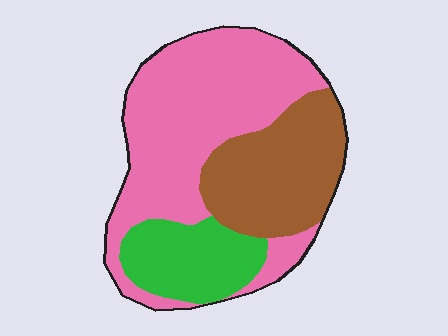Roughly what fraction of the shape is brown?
Brown takes up about one quarter (1/4) of the shape.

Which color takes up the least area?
Green, at roughly 20%.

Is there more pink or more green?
Pink.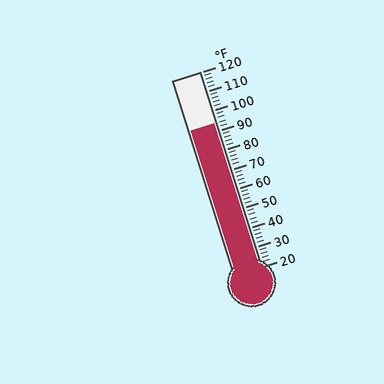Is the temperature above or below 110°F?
The temperature is below 110°F.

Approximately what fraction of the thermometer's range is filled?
The thermometer is filled to approximately 75% of its range.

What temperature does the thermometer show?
The thermometer shows approximately 94°F.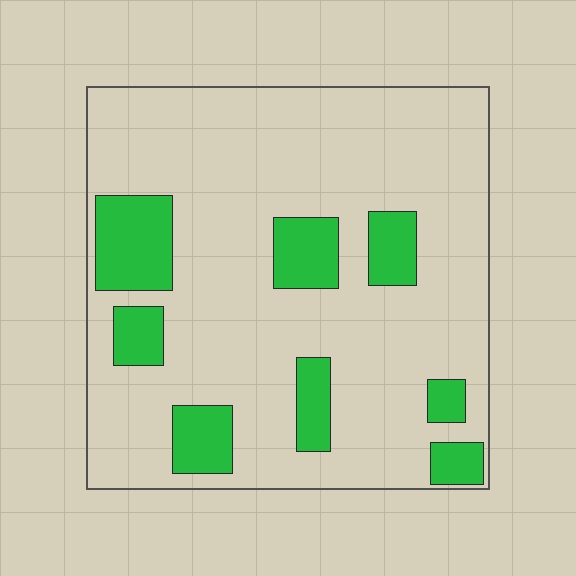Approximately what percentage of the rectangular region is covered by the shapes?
Approximately 20%.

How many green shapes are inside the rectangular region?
8.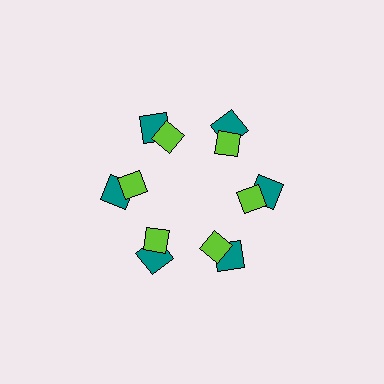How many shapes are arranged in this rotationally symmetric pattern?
There are 12 shapes, arranged in 6 groups of 2.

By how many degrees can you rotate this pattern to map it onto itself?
The pattern maps onto itself every 60 degrees of rotation.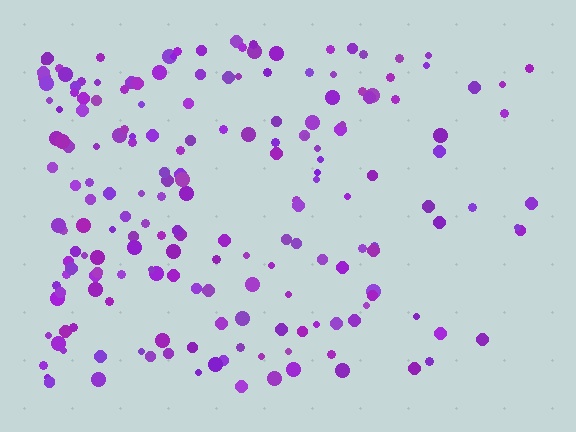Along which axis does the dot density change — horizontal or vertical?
Horizontal.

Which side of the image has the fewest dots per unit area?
The right.